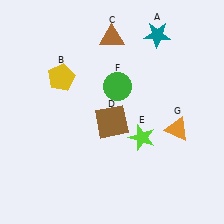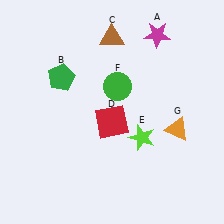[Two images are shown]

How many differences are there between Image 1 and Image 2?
There are 3 differences between the two images.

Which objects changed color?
A changed from teal to magenta. B changed from yellow to green. D changed from brown to red.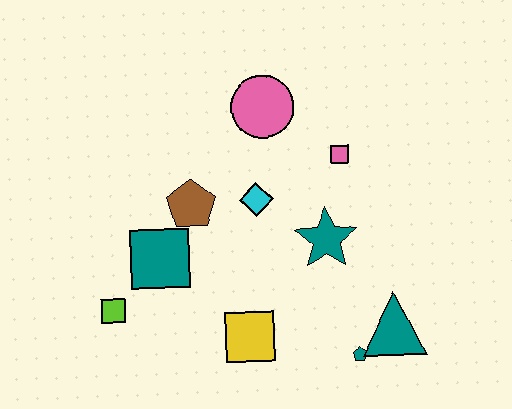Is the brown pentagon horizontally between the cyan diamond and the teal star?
No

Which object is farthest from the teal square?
The teal triangle is farthest from the teal square.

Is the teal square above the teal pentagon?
Yes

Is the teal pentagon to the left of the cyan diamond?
No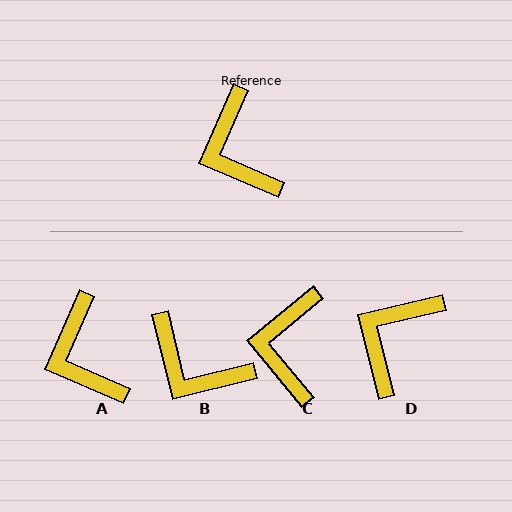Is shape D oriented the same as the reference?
No, it is off by about 53 degrees.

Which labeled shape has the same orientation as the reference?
A.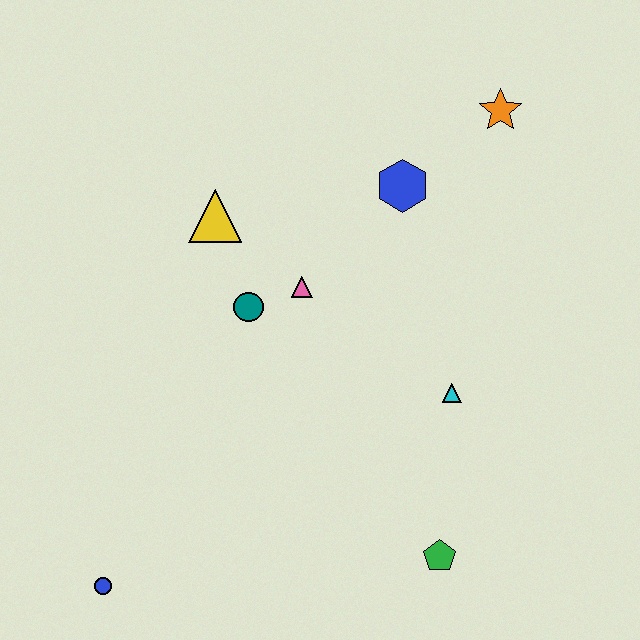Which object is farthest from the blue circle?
The orange star is farthest from the blue circle.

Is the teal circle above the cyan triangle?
Yes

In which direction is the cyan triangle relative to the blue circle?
The cyan triangle is to the right of the blue circle.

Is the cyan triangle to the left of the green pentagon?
No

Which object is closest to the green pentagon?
The cyan triangle is closest to the green pentagon.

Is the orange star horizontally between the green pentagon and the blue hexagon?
No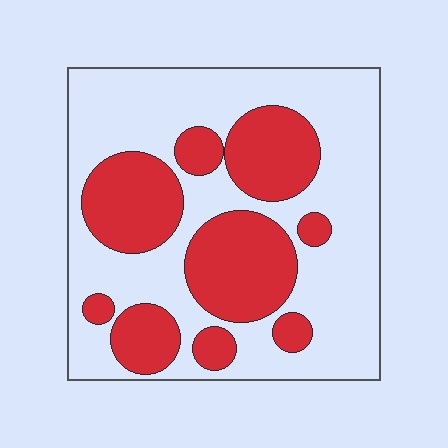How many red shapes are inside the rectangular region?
9.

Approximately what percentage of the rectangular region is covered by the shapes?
Approximately 35%.